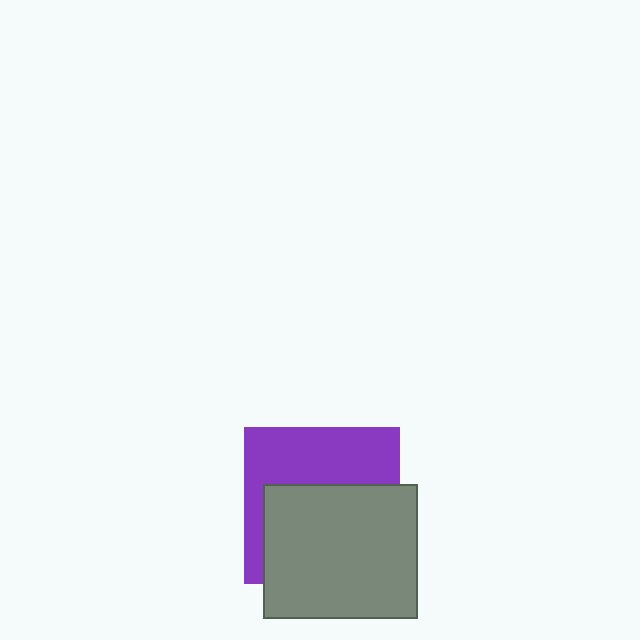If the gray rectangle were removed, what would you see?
You would see the complete purple square.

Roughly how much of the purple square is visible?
A small part of it is visible (roughly 44%).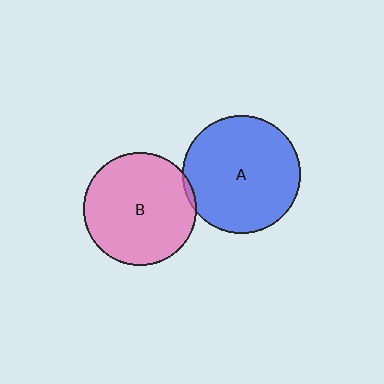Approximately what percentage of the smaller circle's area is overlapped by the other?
Approximately 5%.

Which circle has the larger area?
Circle A (blue).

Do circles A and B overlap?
Yes.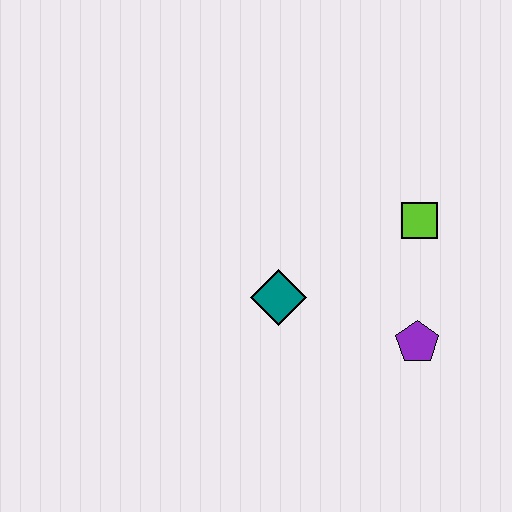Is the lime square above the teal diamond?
Yes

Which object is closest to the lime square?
The purple pentagon is closest to the lime square.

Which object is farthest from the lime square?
The teal diamond is farthest from the lime square.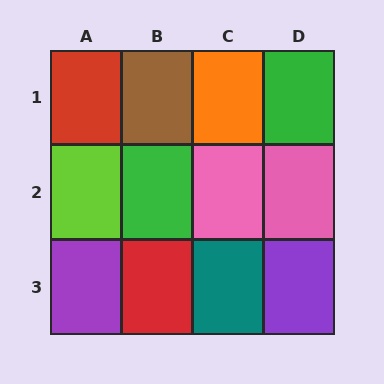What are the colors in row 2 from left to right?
Lime, green, pink, pink.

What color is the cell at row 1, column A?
Red.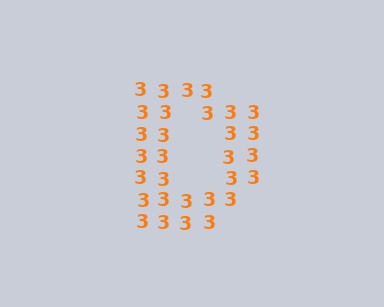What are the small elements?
The small elements are digit 3's.